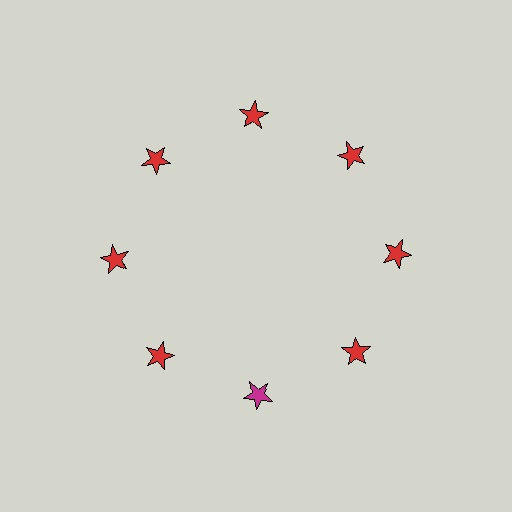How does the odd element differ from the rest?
It has a different color: magenta instead of red.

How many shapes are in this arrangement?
There are 8 shapes arranged in a ring pattern.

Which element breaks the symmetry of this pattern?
The magenta star at roughly the 6 o'clock position breaks the symmetry. All other shapes are red stars.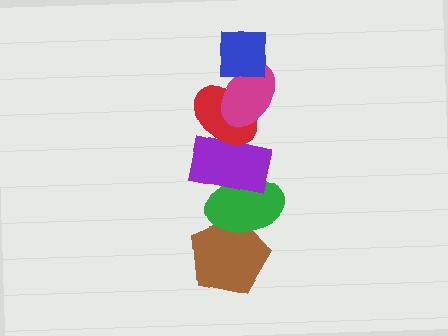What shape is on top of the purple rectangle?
The red ellipse is on top of the purple rectangle.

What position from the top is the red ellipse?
The red ellipse is 3rd from the top.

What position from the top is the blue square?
The blue square is 1st from the top.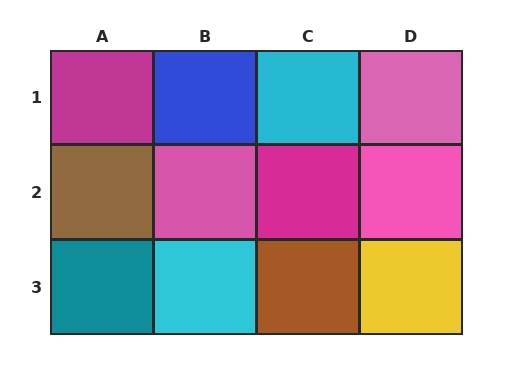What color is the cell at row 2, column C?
Magenta.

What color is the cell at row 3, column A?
Teal.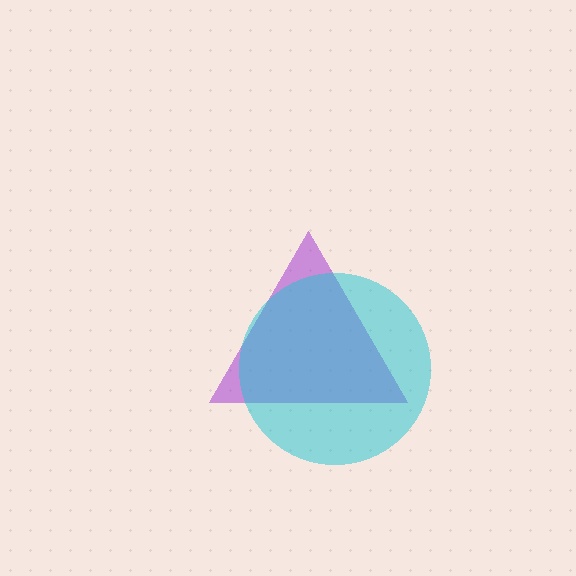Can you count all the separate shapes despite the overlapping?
Yes, there are 2 separate shapes.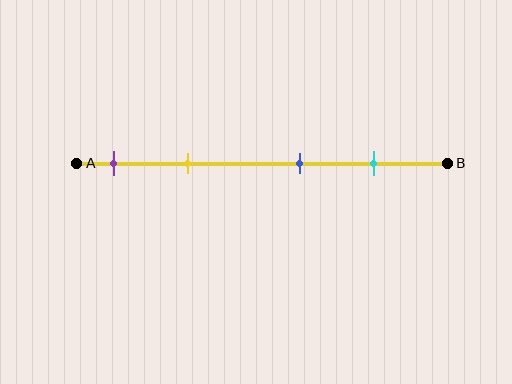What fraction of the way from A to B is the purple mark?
The purple mark is approximately 10% (0.1) of the way from A to B.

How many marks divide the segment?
There are 4 marks dividing the segment.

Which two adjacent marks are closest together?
The purple and yellow marks are the closest adjacent pair.